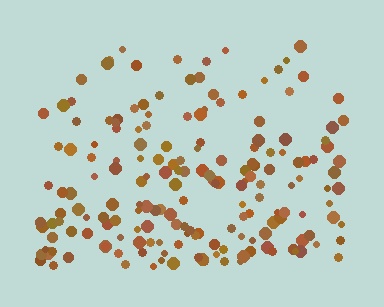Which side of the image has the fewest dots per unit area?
The top.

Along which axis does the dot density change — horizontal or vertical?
Vertical.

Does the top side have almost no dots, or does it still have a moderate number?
Still a moderate number, just noticeably fewer than the bottom.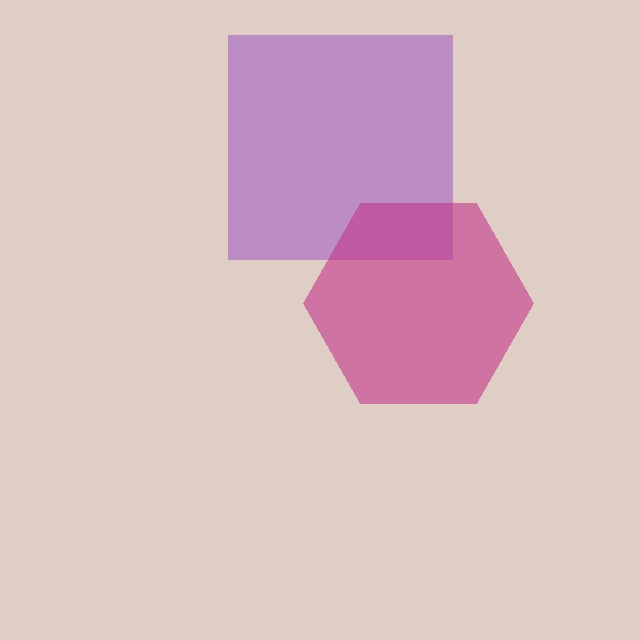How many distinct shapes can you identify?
There are 2 distinct shapes: a purple square, a magenta hexagon.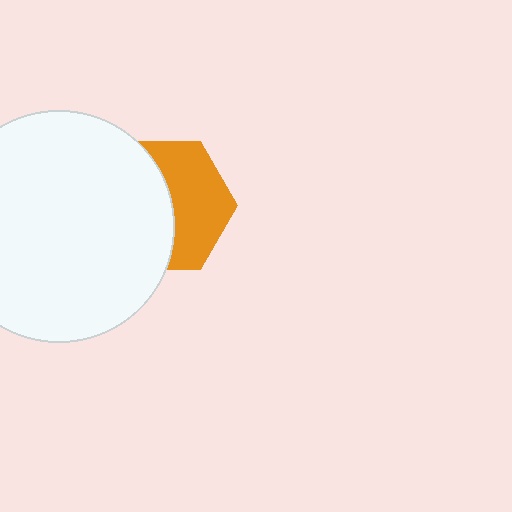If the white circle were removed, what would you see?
You would see the complete orange hexagon.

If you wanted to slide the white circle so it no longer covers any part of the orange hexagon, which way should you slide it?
Slide it left — that is the most direct way to separate the two shapes.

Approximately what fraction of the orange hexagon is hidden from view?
Roughly 53% of the orange hexagon is hidden behind the white circle.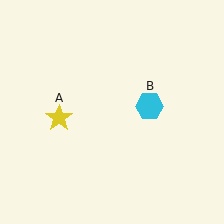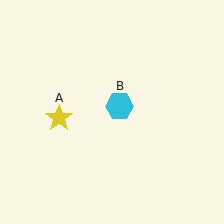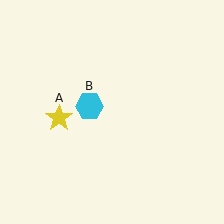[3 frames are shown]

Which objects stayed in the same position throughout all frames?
Yellow star (object A) remained stationary.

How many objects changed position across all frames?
1 object changed position: cyan hexagon (object B).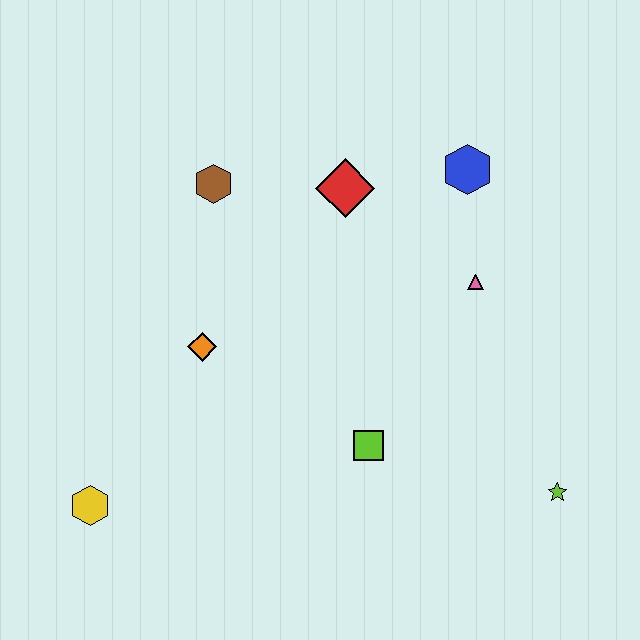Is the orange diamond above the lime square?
Yes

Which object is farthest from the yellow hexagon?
The blue hexagon is farthest from the yellow hexagon.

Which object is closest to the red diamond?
The blue hexagon is closest to the red diamond.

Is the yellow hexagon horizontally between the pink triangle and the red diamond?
No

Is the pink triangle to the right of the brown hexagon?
Yes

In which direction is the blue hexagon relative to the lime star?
The blue hexagon is above the lime star.